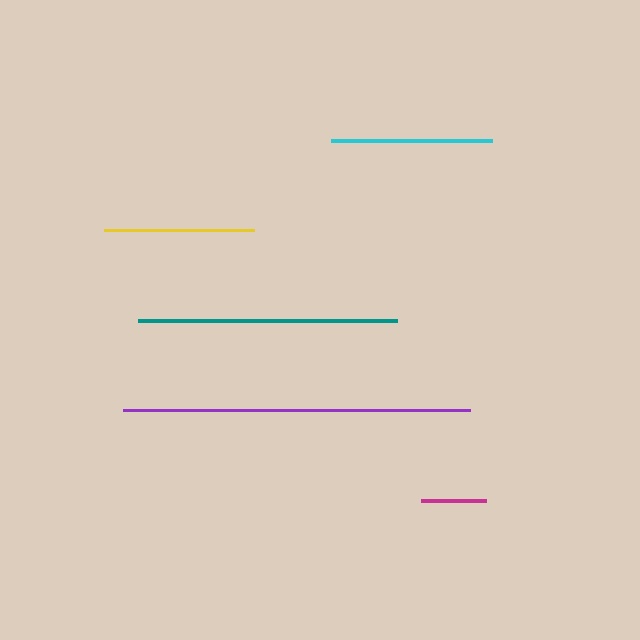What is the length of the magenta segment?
The magenta segment is approximately 65 pixels long.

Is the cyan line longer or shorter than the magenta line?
The cyan line is longer than the magenta line.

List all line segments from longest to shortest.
From longest to shortest: purple, teal, cyan, yellow, magenta.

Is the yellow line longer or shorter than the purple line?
The purple line is longer than the yellow line.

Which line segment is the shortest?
The magenta line is the shortest at approximately 65 pixels.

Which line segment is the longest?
The purple line is the longest at approximately 347 pixels.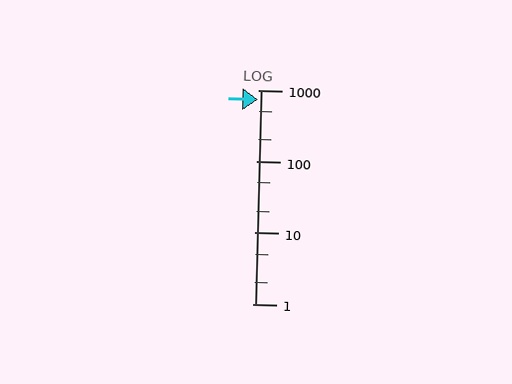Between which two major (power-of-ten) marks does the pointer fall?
The pointer is between 100 and 1000.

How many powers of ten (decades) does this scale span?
The scale spans 3 decades, from 1 to 1000.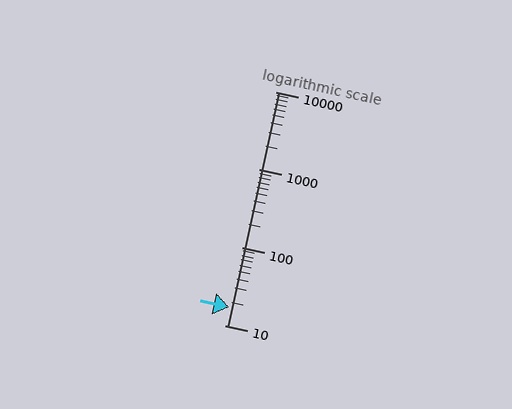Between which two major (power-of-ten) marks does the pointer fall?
The pointer is between 10 and 100.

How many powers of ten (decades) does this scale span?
The scale spans 3 decades, from 10 to 10000.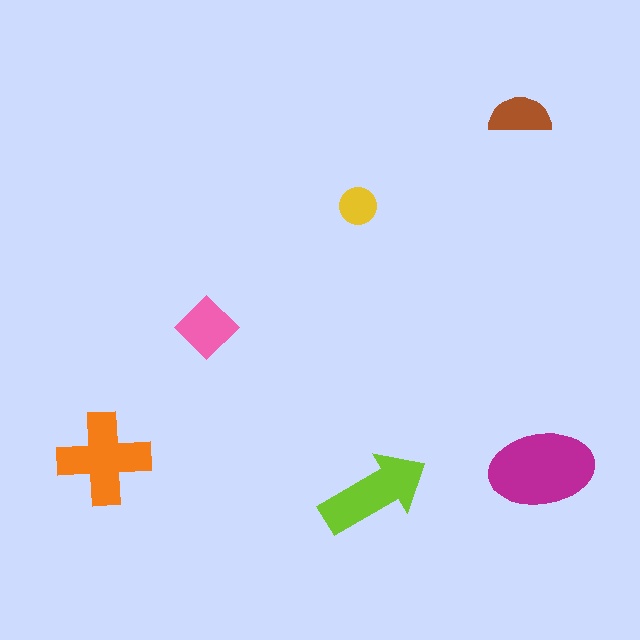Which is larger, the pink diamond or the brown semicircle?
The pink diamond.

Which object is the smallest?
The yellow circle.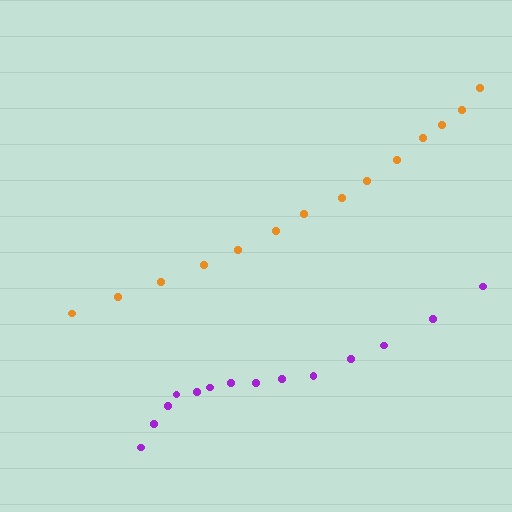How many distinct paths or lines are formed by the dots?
There are 2 distinct paths.